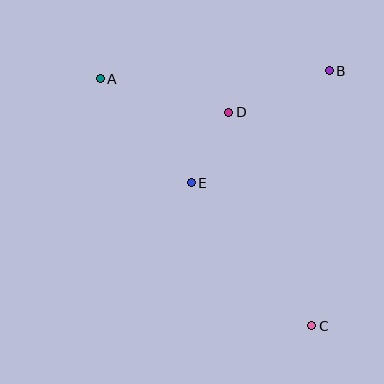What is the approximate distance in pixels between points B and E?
The distance between B and E is approximately 177 pixels.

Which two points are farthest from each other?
Points A and C are farthest from each other.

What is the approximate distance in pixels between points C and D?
The distance between C and D is approximately 229 pixels.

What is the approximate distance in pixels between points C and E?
The distance between C and E is approximately 187 pixels.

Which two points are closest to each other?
Points D and E are closest to each other.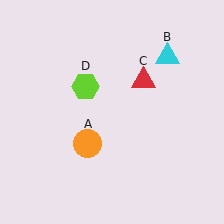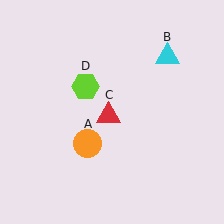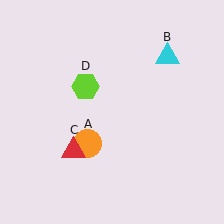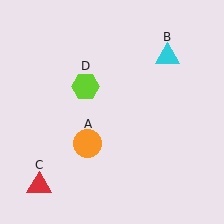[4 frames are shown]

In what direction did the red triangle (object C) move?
The red triangle (object C) moved down and to the left.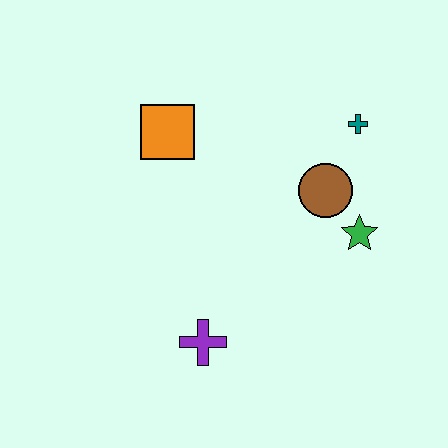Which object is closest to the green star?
The brown circle is closest to the green star.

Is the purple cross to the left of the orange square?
No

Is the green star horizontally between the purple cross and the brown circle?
No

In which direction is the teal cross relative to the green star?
The teal cross is above the green star.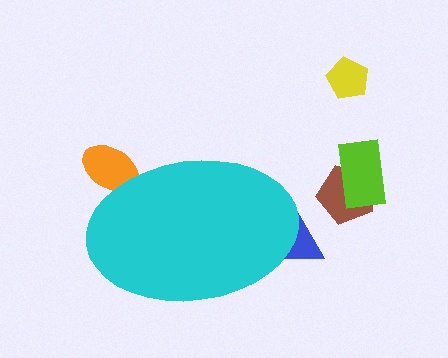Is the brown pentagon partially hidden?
No, the brown pentagon is fully visible.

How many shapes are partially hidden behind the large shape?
2 shapes are partially hidden.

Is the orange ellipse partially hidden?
Yes, the orange ellipse is partially hidden behind the cyan ellipse.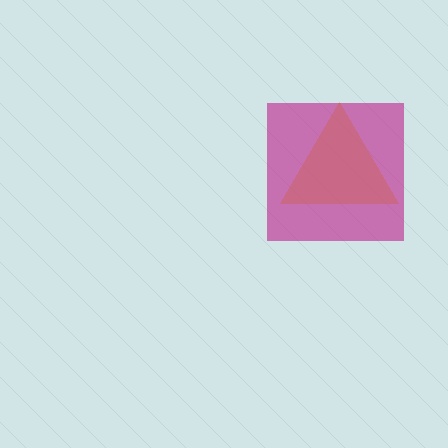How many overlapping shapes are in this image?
There are 2 overlapping shapes in the image.